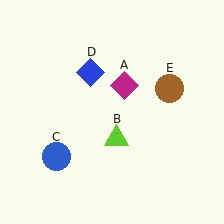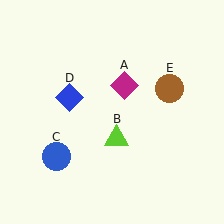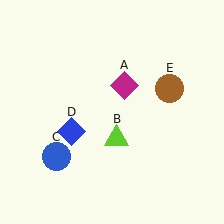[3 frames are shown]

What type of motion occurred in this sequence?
The blue diamond (object D) rotated counterclockwise around the center of the scene.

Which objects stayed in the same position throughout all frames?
Magenta diamond (object A) and lime triangle (object B) and blue circle (object C) and brown circle (object E) remained stationary.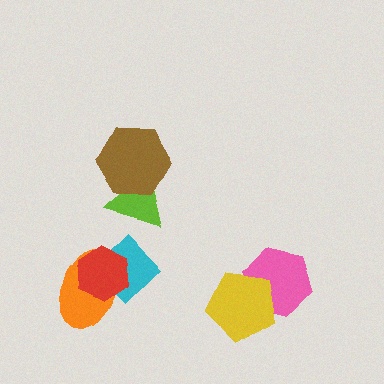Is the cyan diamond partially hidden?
Yes, it is partially covered by another shape.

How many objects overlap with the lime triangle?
1 object overlaps with the lime triangle.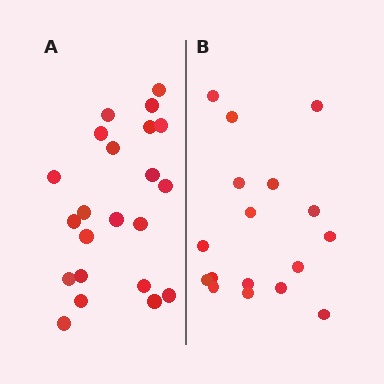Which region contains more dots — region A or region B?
Region A (the left region) has more dots.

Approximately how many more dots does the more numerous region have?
Region A has about 5 more dots than region B.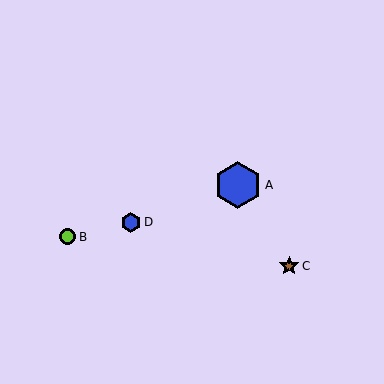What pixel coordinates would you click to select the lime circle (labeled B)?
Click at (68, 237) to select the lime circle B.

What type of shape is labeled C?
Shape C is a brown star.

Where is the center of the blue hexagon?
The center of the blue hexagon is at (131, 222).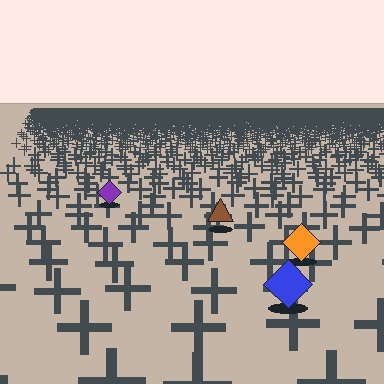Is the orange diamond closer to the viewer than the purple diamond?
Yes. The orange diamond is closer — you can tell from the texture gradient: the ground texture is coarser near it.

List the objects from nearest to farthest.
From nearest to farthest: the blue diamond, the orange diamond, the brown triangle, the purple diamond.